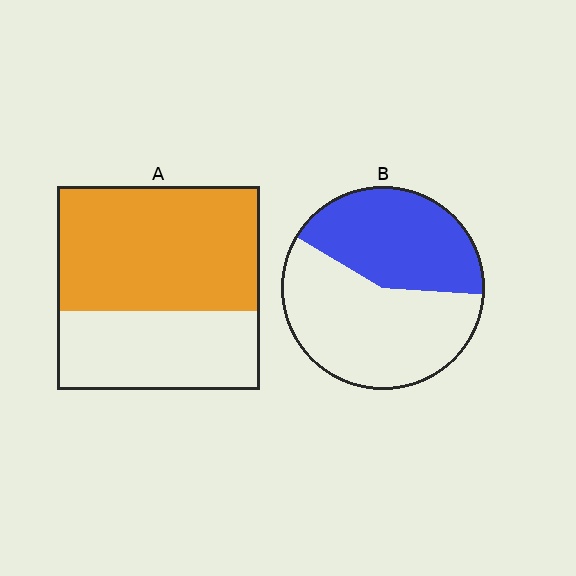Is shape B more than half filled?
No.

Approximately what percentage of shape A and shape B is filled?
A is approximately 60% and B is approximately 45%.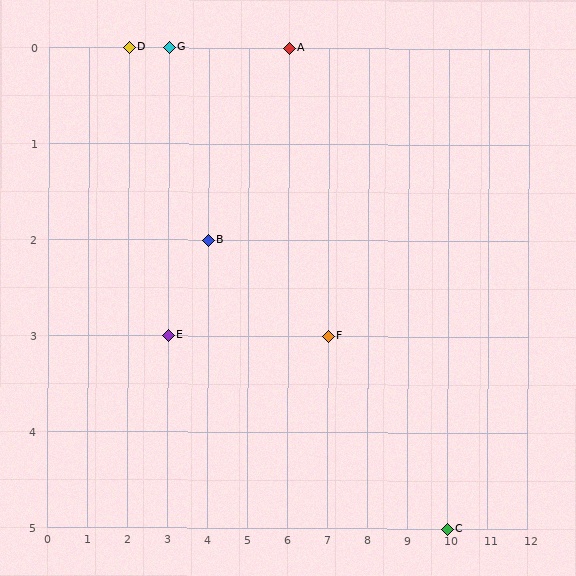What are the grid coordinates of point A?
Point A is at grid coordinates (6, 0).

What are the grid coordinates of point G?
Point G is at grid coordinates (3, 0).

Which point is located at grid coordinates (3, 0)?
Point G is at (3, 0).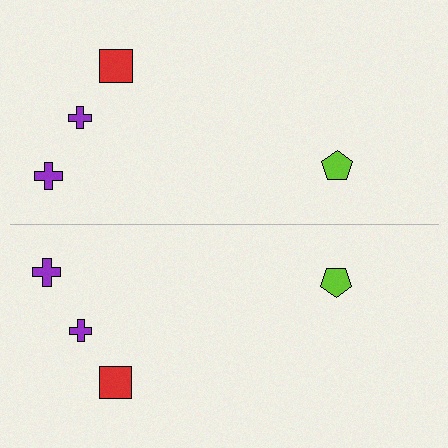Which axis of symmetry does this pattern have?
The pattern has a horizontal axis of symmetry running through the center of the image.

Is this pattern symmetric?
Yes, this pattern has bilateral (reflection) symmetry.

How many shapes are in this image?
There are 8 shapes in this image.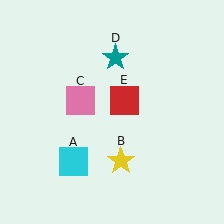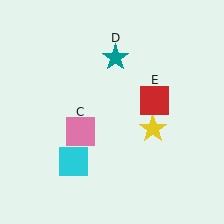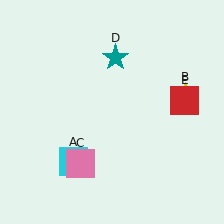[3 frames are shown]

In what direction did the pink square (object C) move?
The pink square (object C) moved down.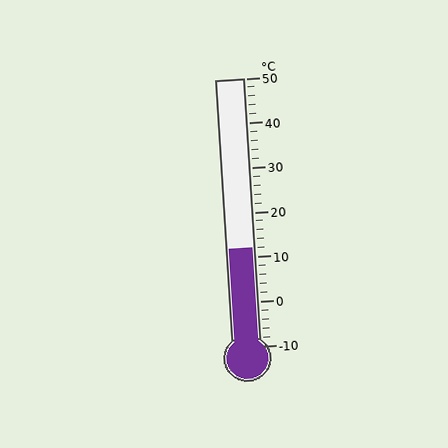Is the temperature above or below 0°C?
The temperature is above 0°C.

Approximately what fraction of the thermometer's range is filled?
The thermometer is filled to approximately 35% of its range.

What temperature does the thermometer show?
The thermometer shows approximately 12°C.